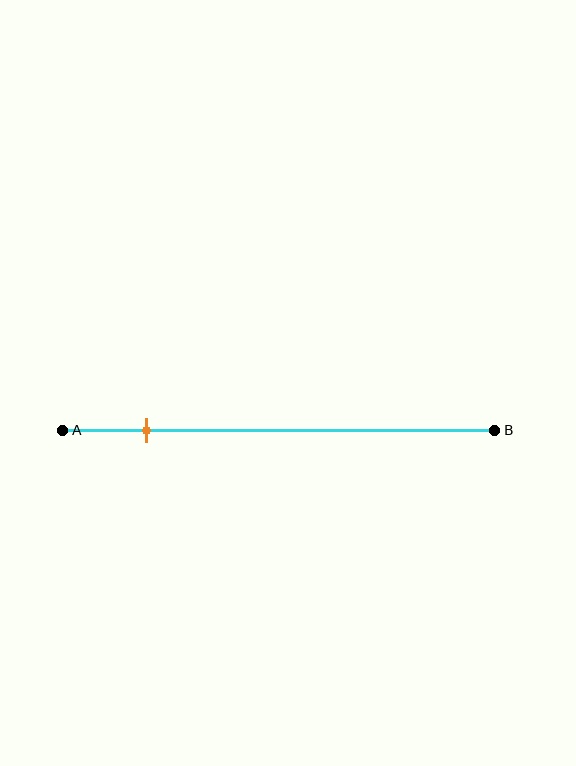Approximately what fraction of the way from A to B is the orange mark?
The orange mark is approximately 20% of the way from A to B.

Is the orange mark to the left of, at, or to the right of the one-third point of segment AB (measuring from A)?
The orange mark is to the left of the one-third point of segment AB.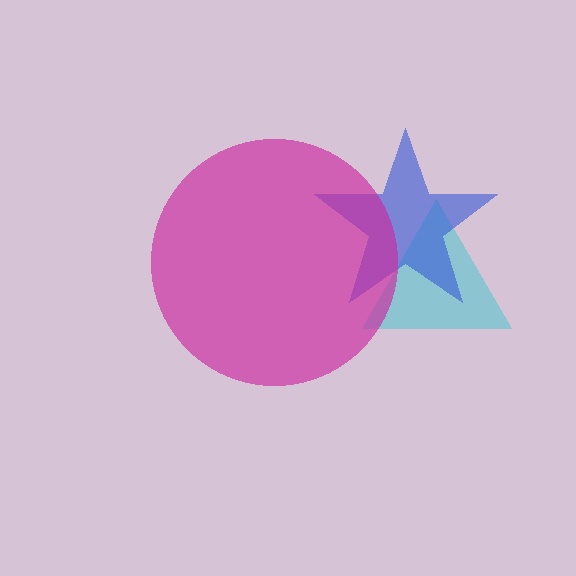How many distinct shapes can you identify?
There are 3 distinct shapes: a cyan triangle, a blue star, a magenta circle.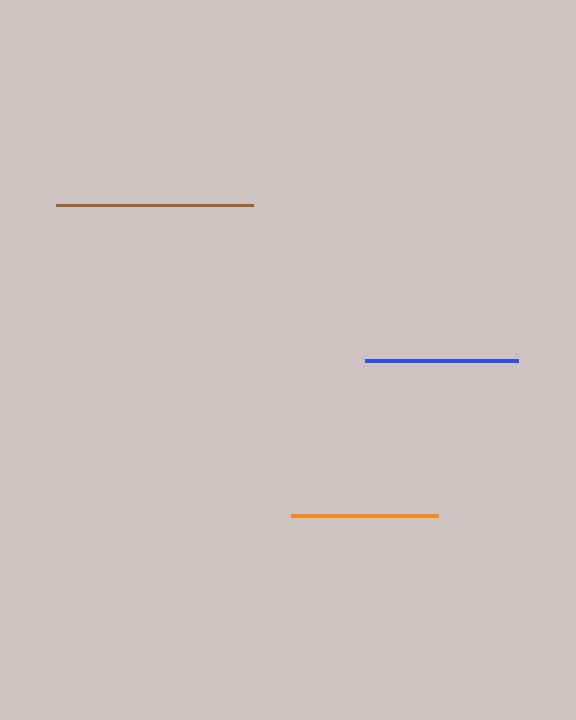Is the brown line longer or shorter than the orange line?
The brown line is longer than the orange line.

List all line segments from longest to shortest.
From longest to shortest: brown, blue, orange.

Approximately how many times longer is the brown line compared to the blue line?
The brown line is approximately 1.3 times the length of the blue line.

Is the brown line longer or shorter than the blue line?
The brown line is longer than the blue line.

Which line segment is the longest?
The brown line is the longest at approximately 197 pixels.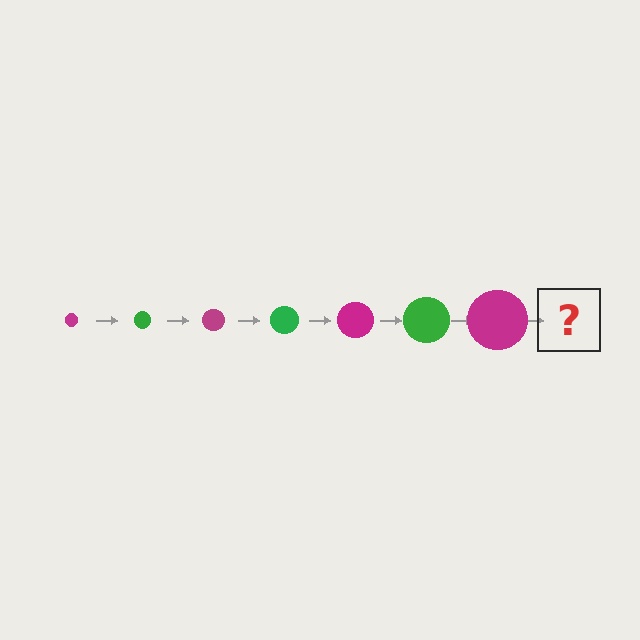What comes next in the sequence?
The next element should be a green circle, larger than the previous one.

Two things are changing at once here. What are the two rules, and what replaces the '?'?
The two rules are that the circle grows larger each step and the color cycles through magenta and green. The '?' should be a green circle, larger than the previous one.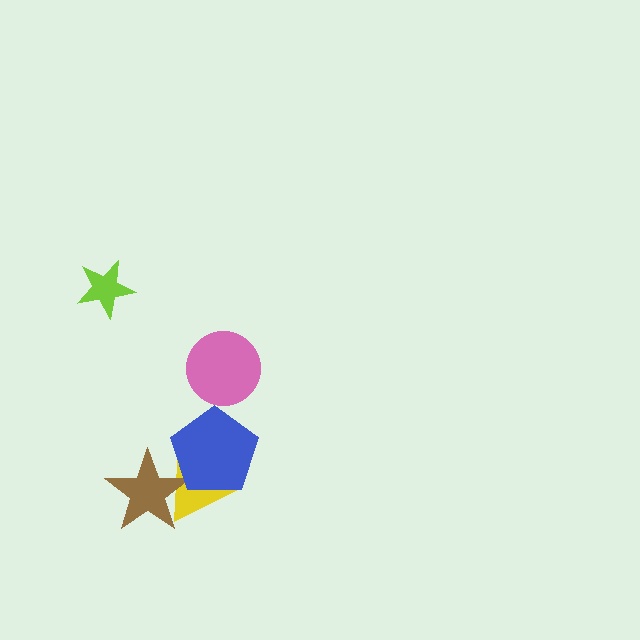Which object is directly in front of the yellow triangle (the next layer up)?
The brown star is directly in front of the yellow triangle.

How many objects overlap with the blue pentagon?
2 objects overlap with the blue pentagon.